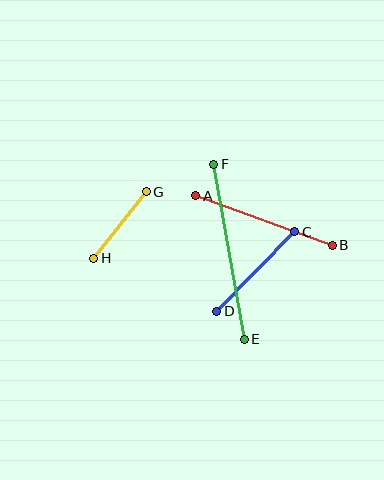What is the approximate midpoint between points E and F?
The midpoint is at approximately (229, 252) pixels.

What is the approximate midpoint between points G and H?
The midpoint is at approximately (120, 225) pixels.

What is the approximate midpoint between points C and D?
The midpoint is at approximately (256, 271) pixels.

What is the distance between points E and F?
The distance is approximately 178 pixels.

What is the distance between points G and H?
The distance is approximately 84 pixels.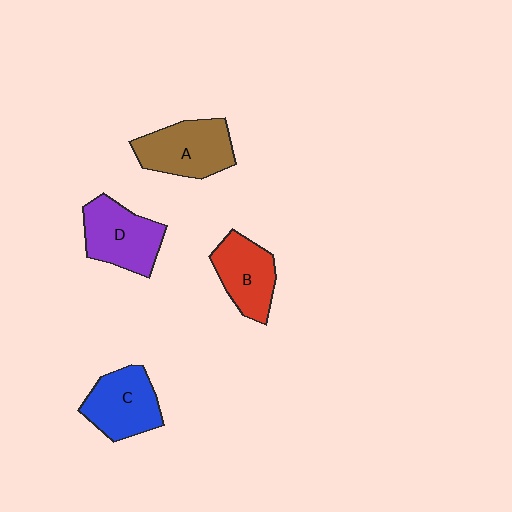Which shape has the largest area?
Shape A (brown).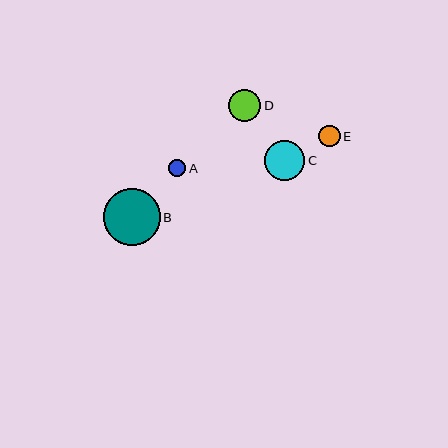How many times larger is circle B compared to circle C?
Circle B is approximately 1.4 times the size of circle C.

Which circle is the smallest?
Circle A is the smallest with a size of approximately 17 pixels.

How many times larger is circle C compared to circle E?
Circle C is approximately 1.9 times the size of circle E.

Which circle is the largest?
Circle B is the largest with a size of approximately 57 pixels.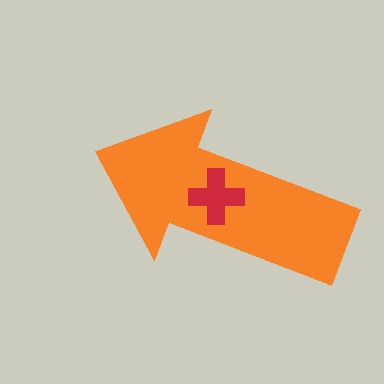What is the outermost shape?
The orange arrow.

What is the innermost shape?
The red cross.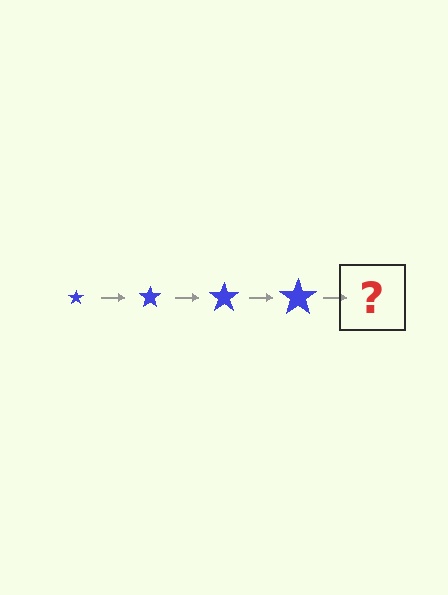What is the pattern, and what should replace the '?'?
The pattern is that the star gets progressively larger each step. The '?' should be a blue star, larger than the previous one.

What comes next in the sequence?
The next element should be a blue star, larger than the previous one.